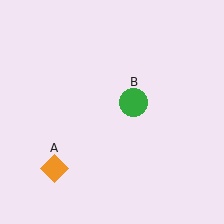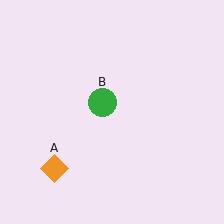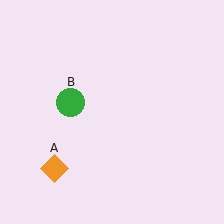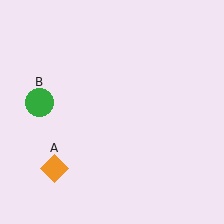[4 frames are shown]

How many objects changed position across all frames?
1 object changed position: green circle (object B).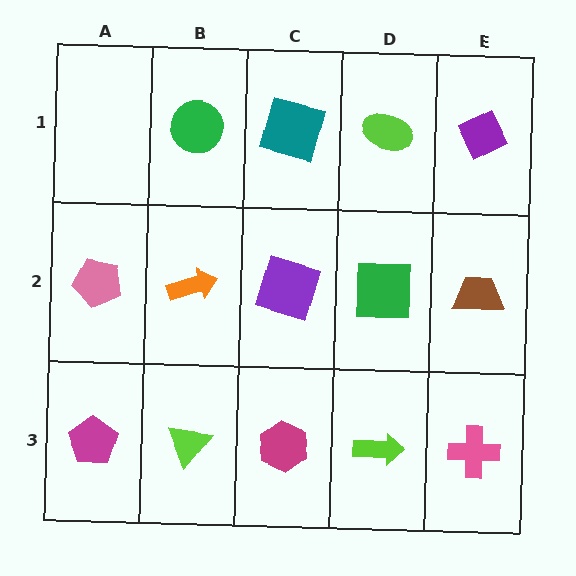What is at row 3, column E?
A pink cross.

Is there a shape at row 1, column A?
No, that cell is empty.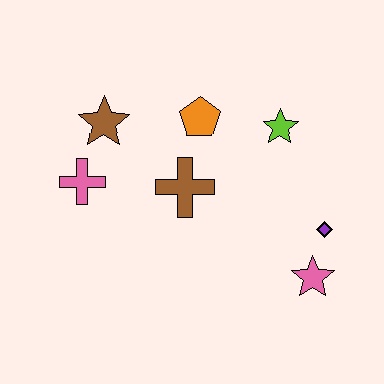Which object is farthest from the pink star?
The brown star is farthest from the pink star.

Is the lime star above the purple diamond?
Yes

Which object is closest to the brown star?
The pink cross is closest to the brown star.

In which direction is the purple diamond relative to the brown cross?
The purple diamond is to the right of the brown cross.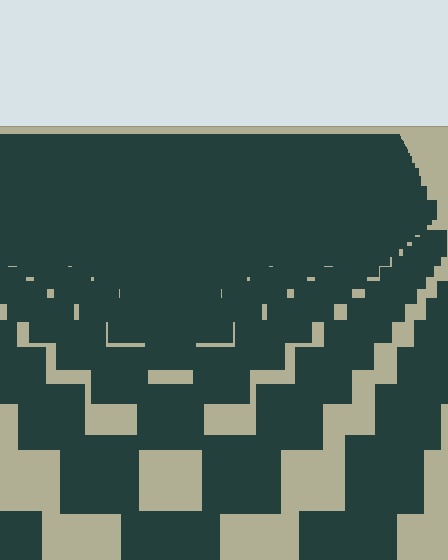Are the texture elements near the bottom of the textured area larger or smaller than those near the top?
Larger. Near the bottom, elements are closer to the viewer and appear at a bigger on-screen size.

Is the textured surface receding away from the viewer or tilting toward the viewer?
The surface is receding away from the viewer. Texture elements get smaller and denser toward the top.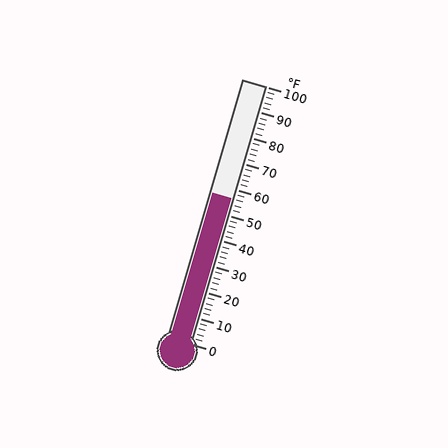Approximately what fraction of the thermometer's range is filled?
The thermometer is filled to approximately 55% of its range.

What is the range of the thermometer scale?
The thermometer scale ranges from 0°F to 100°F.